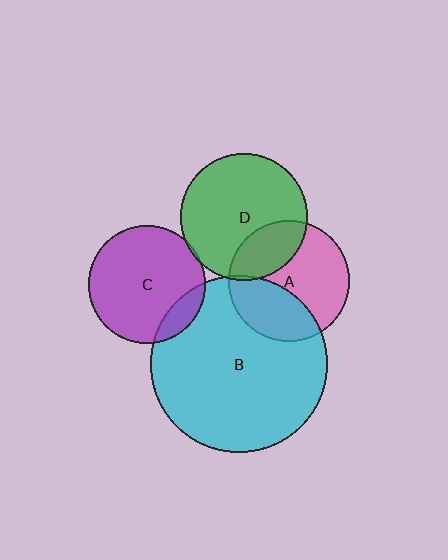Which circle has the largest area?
Circle B (cyan).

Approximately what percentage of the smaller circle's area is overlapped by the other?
Approximately 35%.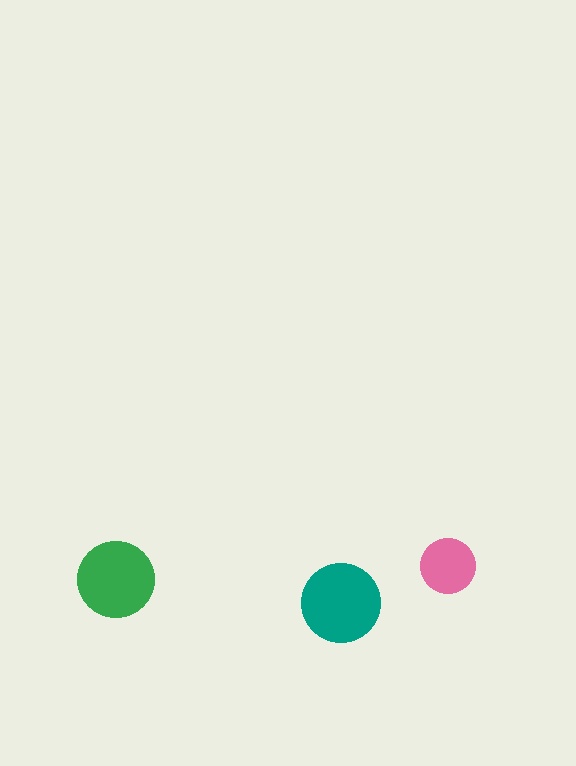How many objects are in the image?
There are 3 objects in the image.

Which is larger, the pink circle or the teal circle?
The teal one.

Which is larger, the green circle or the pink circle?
The green one.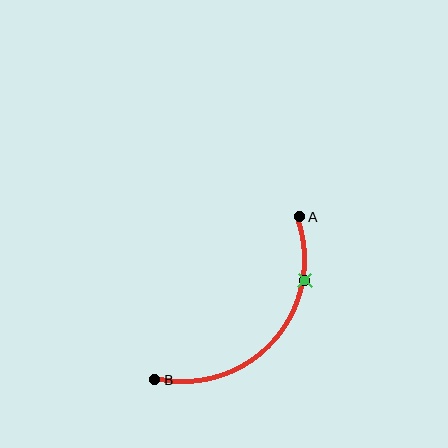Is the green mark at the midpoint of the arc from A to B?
No. The green mark lies on the arc but is closer to endpoint A. The arc midpoint would be at the point on the curve equidistant along the arc from both A and B.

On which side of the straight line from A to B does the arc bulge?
The arc bulges below and to the right of the straight line connecting A and B.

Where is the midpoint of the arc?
The arc midpoint is the point on the curve farthest from the straight line joining A and B. It sits below and to the right of that line.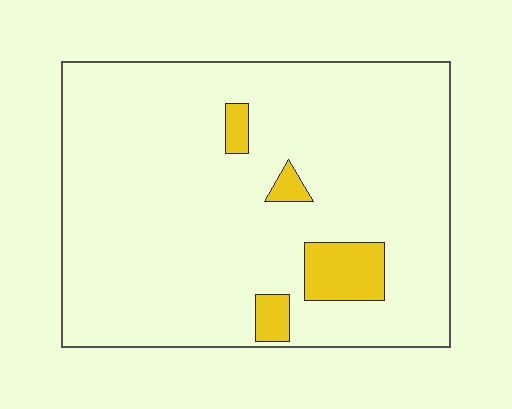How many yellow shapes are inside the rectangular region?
4.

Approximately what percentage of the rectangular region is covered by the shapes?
Approximately 10%.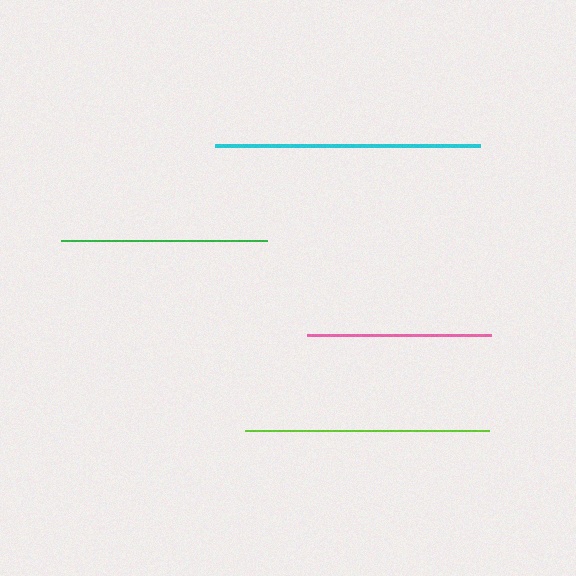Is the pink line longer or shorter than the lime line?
The lime line is longer than the pink line.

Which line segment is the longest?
The cyan line is the longest at approximately 264 pixels.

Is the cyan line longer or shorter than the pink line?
The cyan line is longer than the pink line.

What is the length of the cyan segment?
The cyan segment is approximately 264 pixels long.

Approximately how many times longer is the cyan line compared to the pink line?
The cyan line is approximately 1.4 times the length of the pink line.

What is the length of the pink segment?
The pink segment is approximately 185 pixels long.